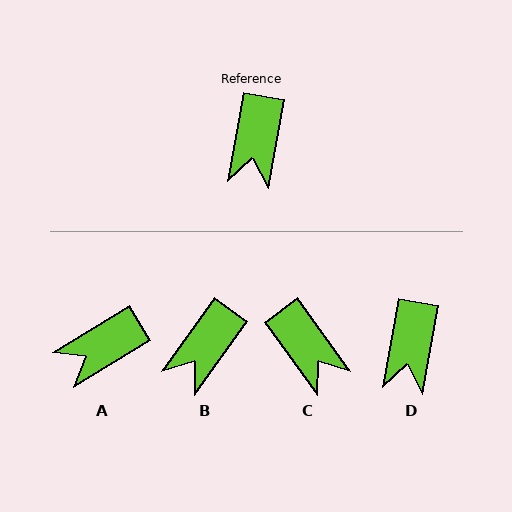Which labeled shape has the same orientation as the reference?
D.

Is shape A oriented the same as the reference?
No, it is off by about 49 degrees.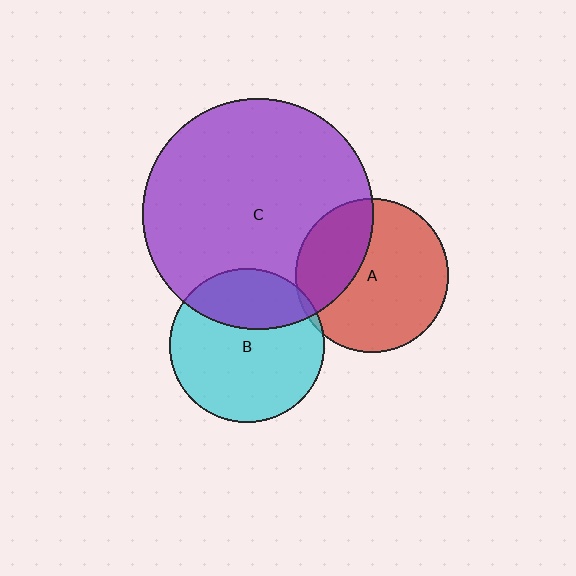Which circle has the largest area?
Circle C (purple).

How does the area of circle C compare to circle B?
Approximately 2.2 times.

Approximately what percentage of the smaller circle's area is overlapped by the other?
Approximately 5%.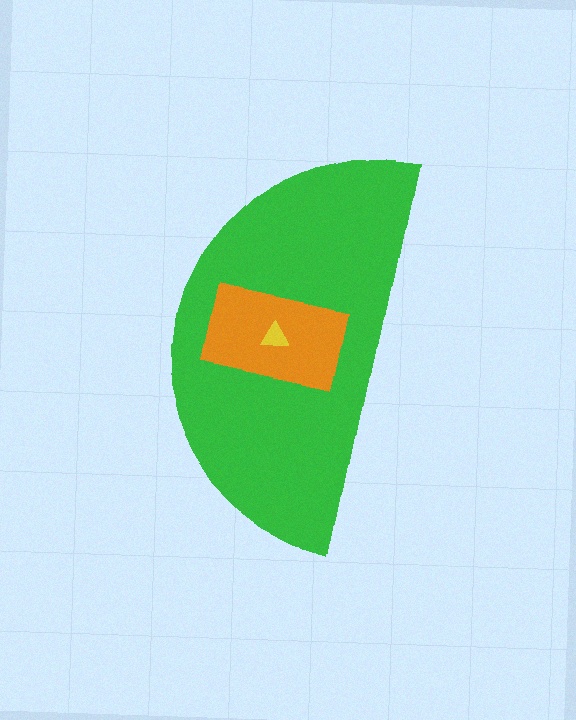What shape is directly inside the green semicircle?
The orange rectangle.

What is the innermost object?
The yellow triangle.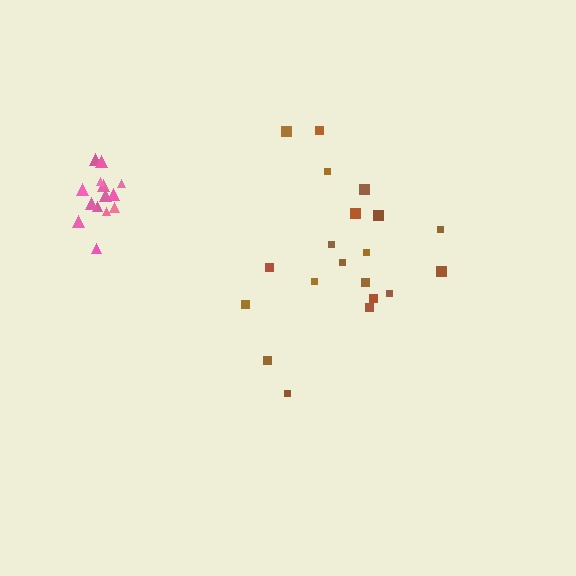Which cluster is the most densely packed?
Pink.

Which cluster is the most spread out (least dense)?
Brown.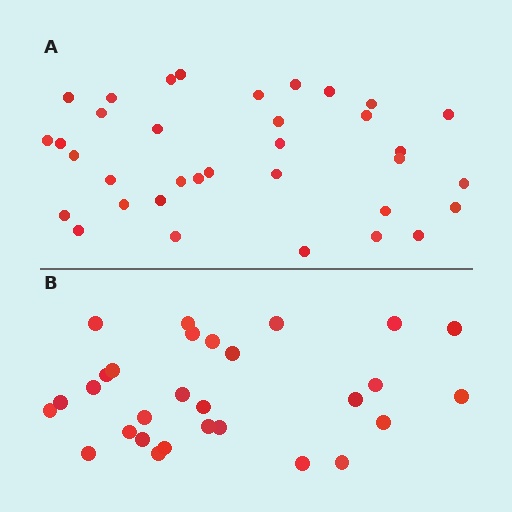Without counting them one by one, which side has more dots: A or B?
Region A (the top region) has more dots.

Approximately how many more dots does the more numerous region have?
Region A has about 6 more dots than region B.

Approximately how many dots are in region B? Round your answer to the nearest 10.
About 30 dots. (The exact count is 29, which rounds to 30.)